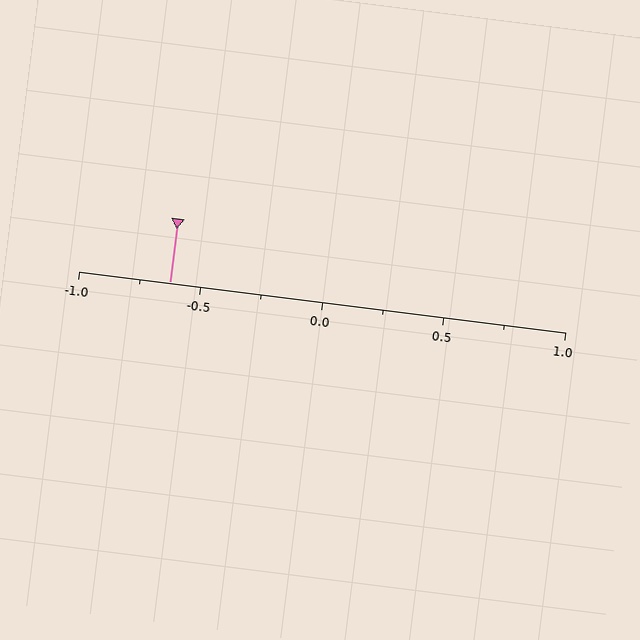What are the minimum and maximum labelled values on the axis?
The axis runs from -1.0 to 1.0.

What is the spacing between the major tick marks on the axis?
The major ticks are spaced 0.5 apart.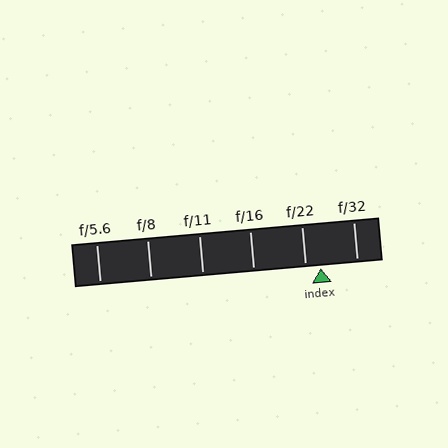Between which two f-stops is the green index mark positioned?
The index mark is between f/22 and f/32.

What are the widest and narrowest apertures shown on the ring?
The widest aperture shown is f/5.6 and the narrowest is f/32.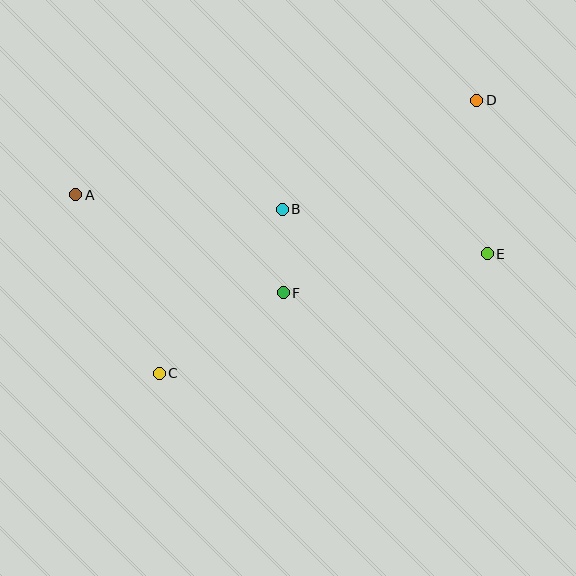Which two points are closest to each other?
Points B and F are closest to each other.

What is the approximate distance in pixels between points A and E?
The distance between A and E is approximately 415 pixels.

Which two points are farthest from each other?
Points C and D are farthest from each other.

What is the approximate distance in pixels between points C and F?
The distance between C and F is approximately 148 pixels.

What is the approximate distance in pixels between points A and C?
The distance between A and C is approximately 197 pixels.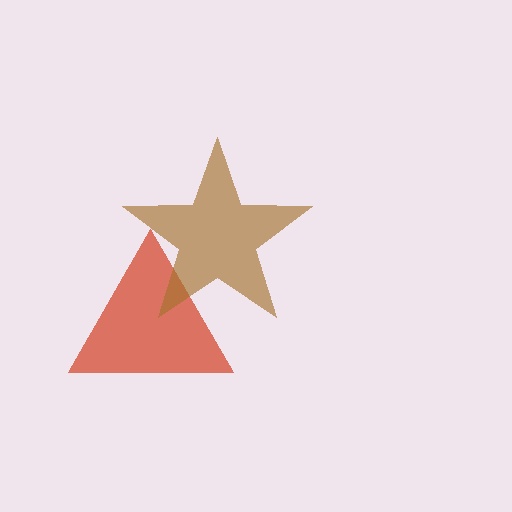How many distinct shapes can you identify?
There are 2 distinct shapes: a red triangle, a brown star.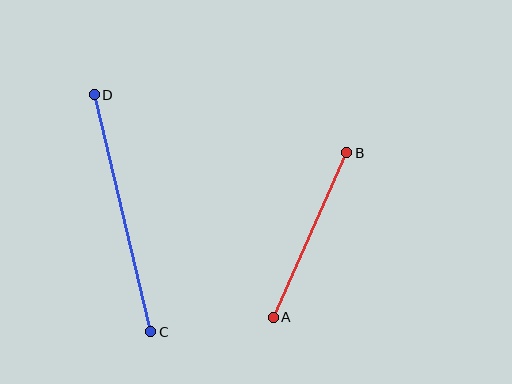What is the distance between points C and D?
The distance is approximately 244 pixels.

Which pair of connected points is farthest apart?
Points C and D are farthest apart.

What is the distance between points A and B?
The distance is approximately 180 pixels.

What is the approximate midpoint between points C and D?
The midpoint is at approximately (123, 213) pixels.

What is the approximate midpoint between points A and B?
The midpoint is at approximately (310, 235) pixels.